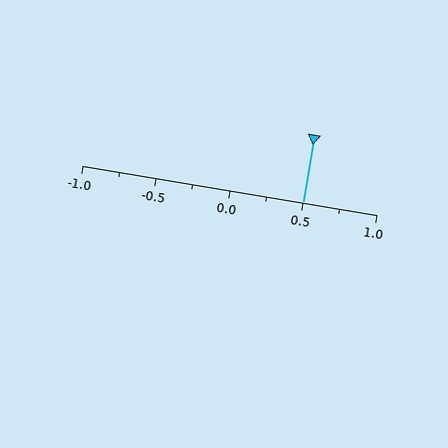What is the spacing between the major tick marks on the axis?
The major ticks are spaced 0.5 apart.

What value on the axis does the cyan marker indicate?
The marker indicates approximately 0.5.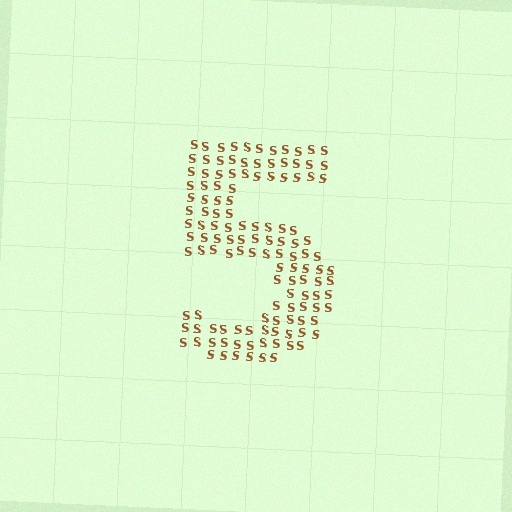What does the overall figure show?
The overall figure shows the digit 5.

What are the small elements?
The small elements are letter S's.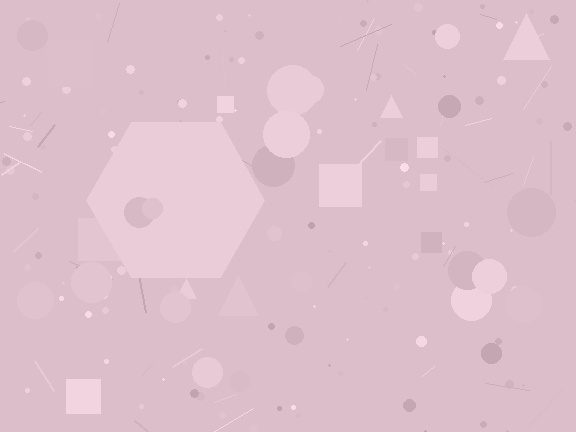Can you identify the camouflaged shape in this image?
The camouflaged shape is a hexagon.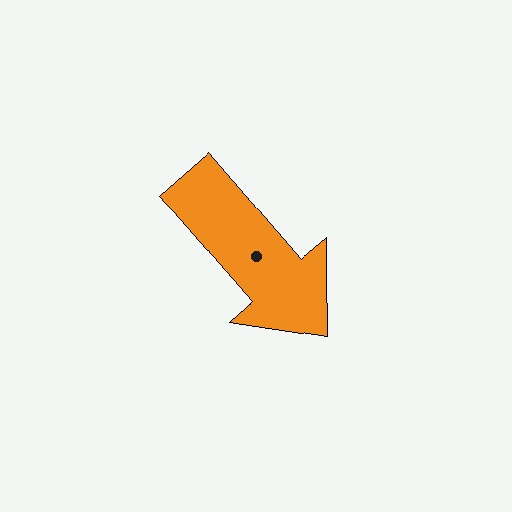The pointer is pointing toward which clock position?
Roughly 5 o'clock.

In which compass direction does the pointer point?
Southeast.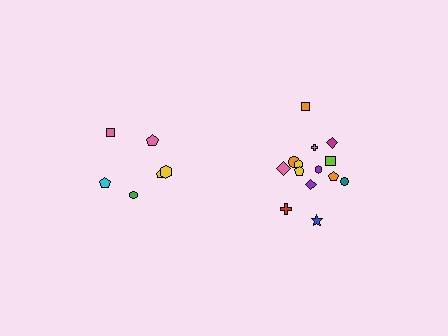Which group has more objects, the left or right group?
The right group.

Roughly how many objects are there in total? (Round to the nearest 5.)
Roughly 20 objects in total.